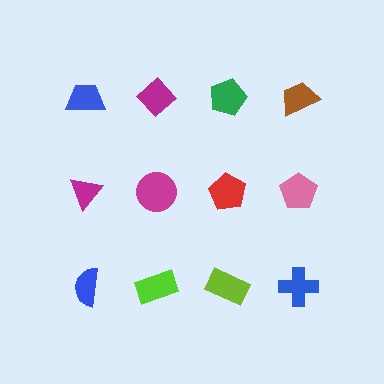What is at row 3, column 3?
A lime rectangle.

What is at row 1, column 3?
A green pentagon.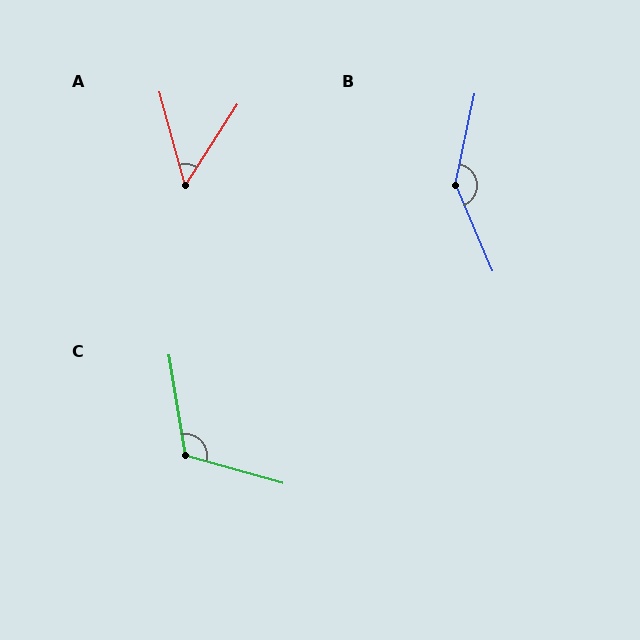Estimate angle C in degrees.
Approximately 115 degrees.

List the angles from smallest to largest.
A (48°), C (115°), B (144°).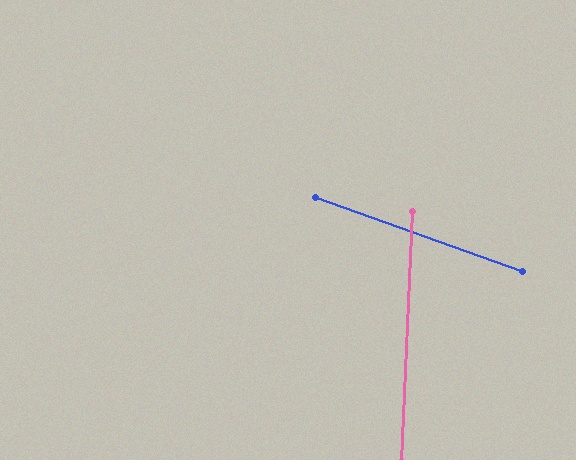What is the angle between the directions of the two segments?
Approximately 73 degrees.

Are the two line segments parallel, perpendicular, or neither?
Neither parallel nor perpendicular — they differ by about 73°.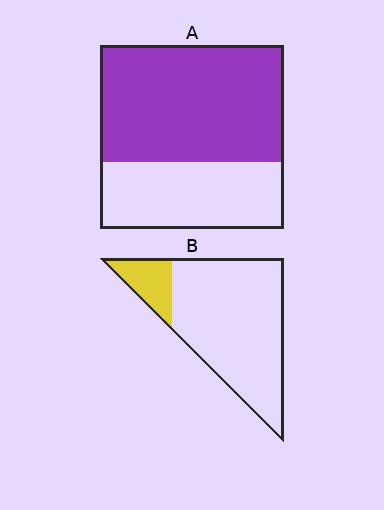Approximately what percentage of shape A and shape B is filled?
A is approximately 65% and B is approximately 15%.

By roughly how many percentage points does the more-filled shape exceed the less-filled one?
By roughly 50 percentage points (A over B).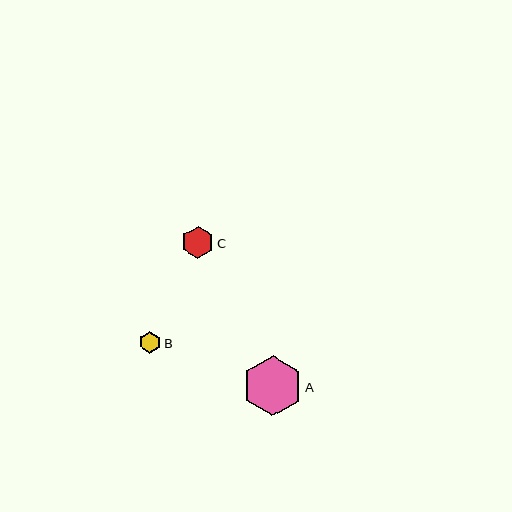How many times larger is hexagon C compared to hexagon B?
Hexagon C is approximately 1.5 times the size of hexagon B.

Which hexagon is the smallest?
Hexagon B is the smallest with a size of approximately 22 pixels.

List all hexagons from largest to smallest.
From largest to smallest: A, C, B.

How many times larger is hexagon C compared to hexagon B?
Hexagon C is approximately 1.5 times the size of hexagon B.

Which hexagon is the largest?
Hexagon A is the largest with a size of approximately 60 pixels.